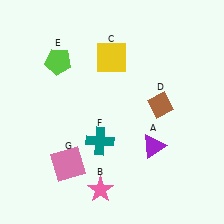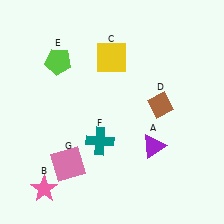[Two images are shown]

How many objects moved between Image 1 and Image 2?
1 object moved between the two images.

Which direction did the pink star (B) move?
The pink star (B) moved left.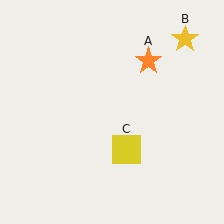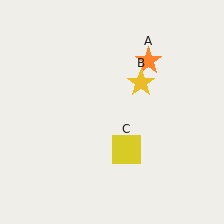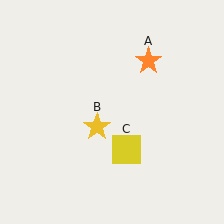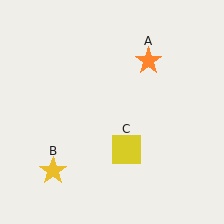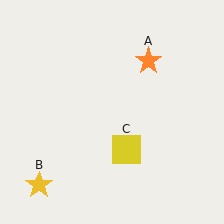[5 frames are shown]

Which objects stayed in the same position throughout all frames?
Orange star (object A) and yellow square (object C) remained stationary.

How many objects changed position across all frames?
1 object changed position: yellow star (object B).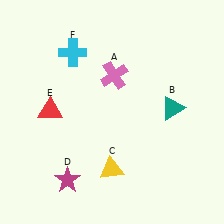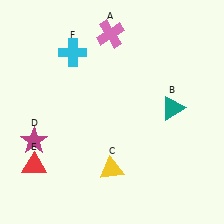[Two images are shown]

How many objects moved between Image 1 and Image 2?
3 objects moved between the two images.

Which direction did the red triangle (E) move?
The red triangle (E) moved down.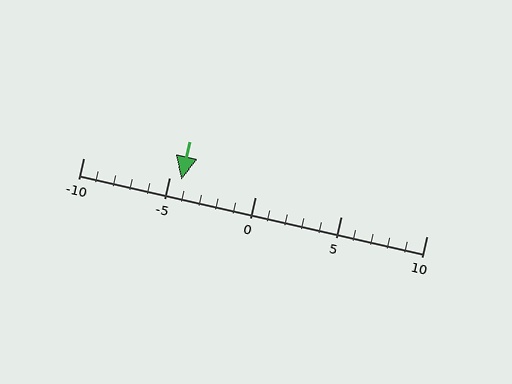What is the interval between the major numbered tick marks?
The major tick marks are spaced 5 units apart.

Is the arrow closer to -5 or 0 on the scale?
The arrow is closer to -5.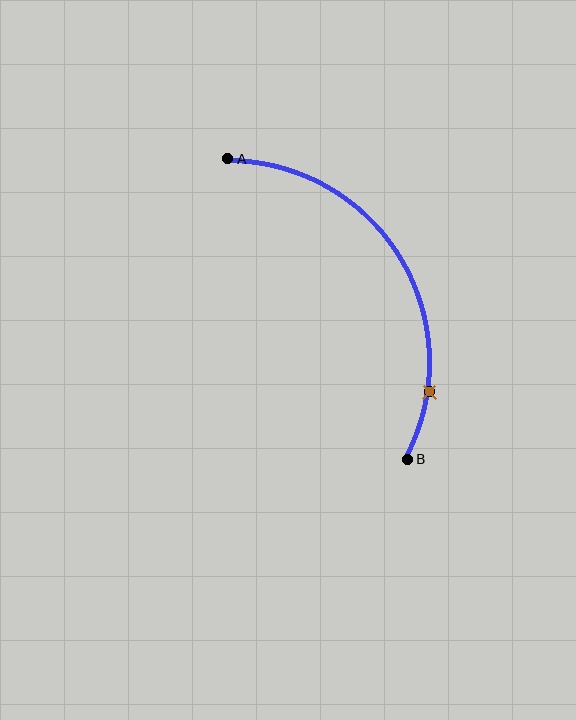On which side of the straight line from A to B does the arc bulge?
The arc bulges to the right of the straight line connecting A and B.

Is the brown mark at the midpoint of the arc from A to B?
No. The brown mark lies on the arc but is closer to endpoint B. The arc midpoint would be at the point on the curve equidistant along the arc from both A and B.